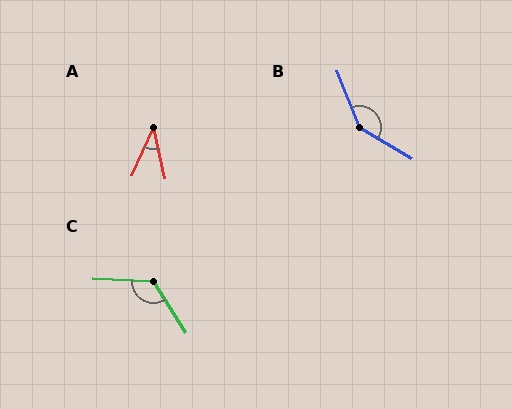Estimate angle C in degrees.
Approximately 125 degrees.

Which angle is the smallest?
A, at approximately 37 degrees.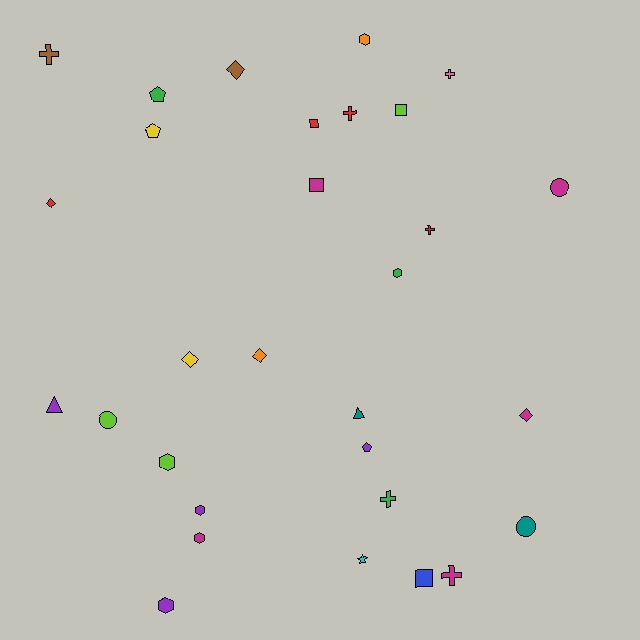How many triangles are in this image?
There are 2 triangles.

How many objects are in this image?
There are 30 objects.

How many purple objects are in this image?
There are 4 purple objects.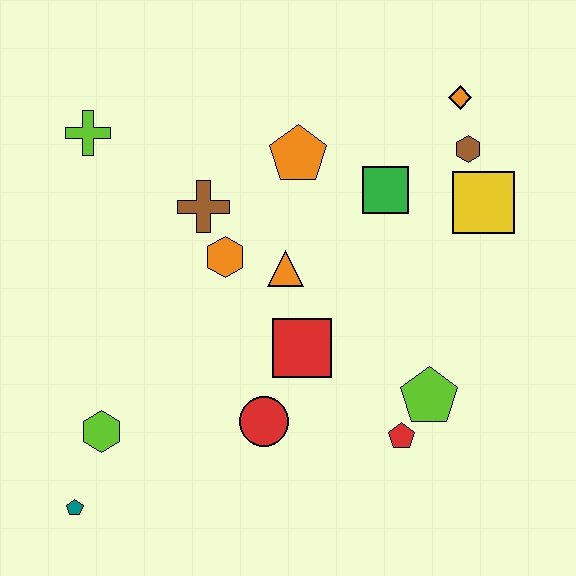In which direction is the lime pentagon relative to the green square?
The lime pentagon is below the green square.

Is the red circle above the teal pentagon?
Yes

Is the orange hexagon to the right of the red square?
No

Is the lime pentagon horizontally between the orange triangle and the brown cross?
No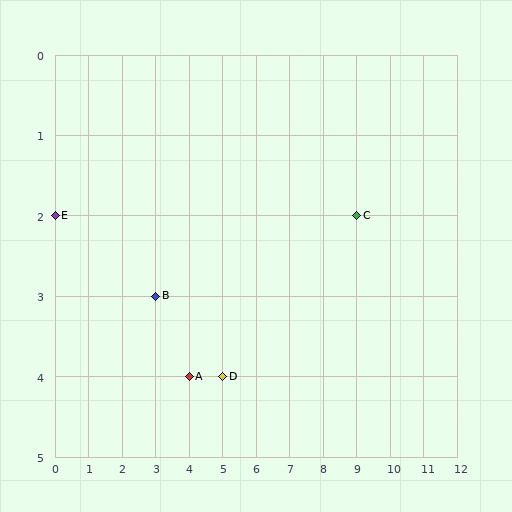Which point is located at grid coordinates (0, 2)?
Point E is at (0, 2).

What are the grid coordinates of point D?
Point D is at grid coordinates (5, 4).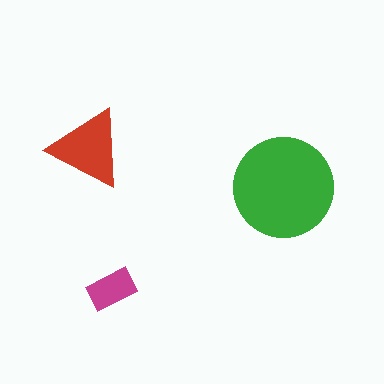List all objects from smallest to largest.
The magenta rectangle, the red triangle, the green circle.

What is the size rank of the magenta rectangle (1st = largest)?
3rd.